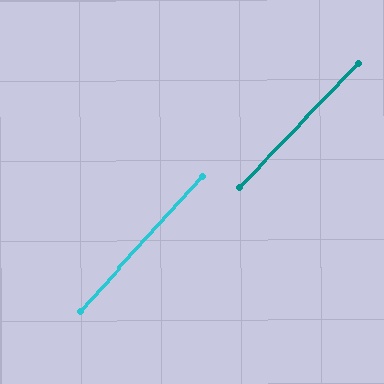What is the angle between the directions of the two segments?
Approximately 2 degrees.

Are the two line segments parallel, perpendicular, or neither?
Parallel — their directions differ by only 1.7°.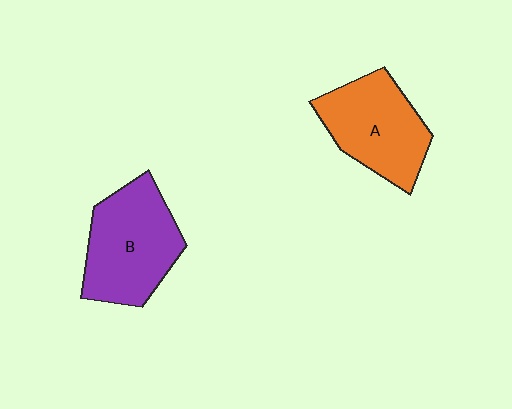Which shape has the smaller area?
Shape A (orange).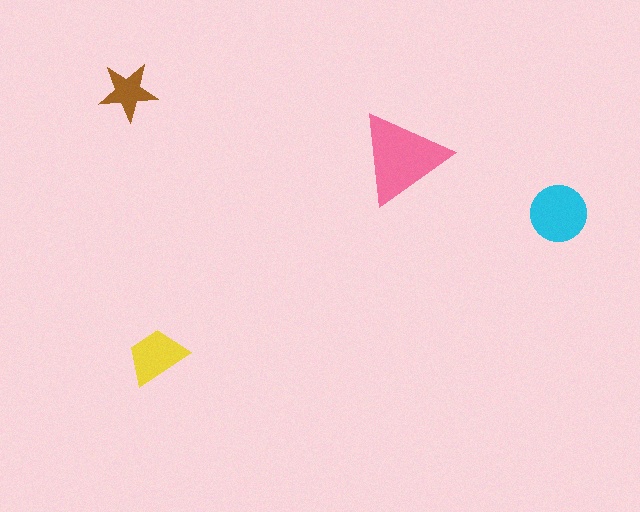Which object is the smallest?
The brown star.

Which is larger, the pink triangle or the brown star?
The pink triangle.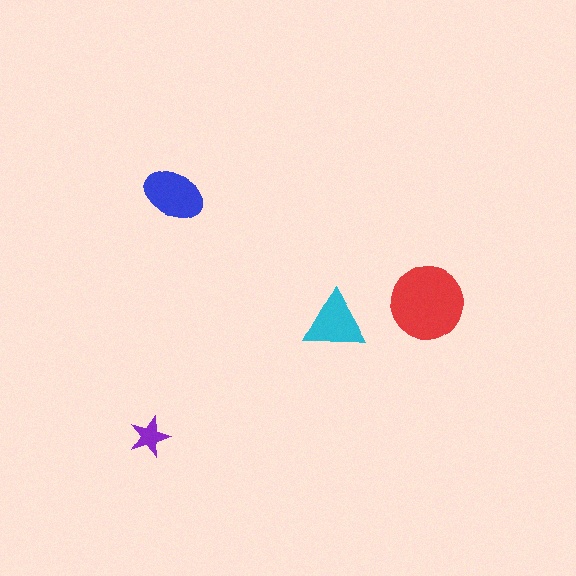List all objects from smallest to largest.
The purple star, the cyan triangle, the blue ellipse, the red circle.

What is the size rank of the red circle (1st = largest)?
1st.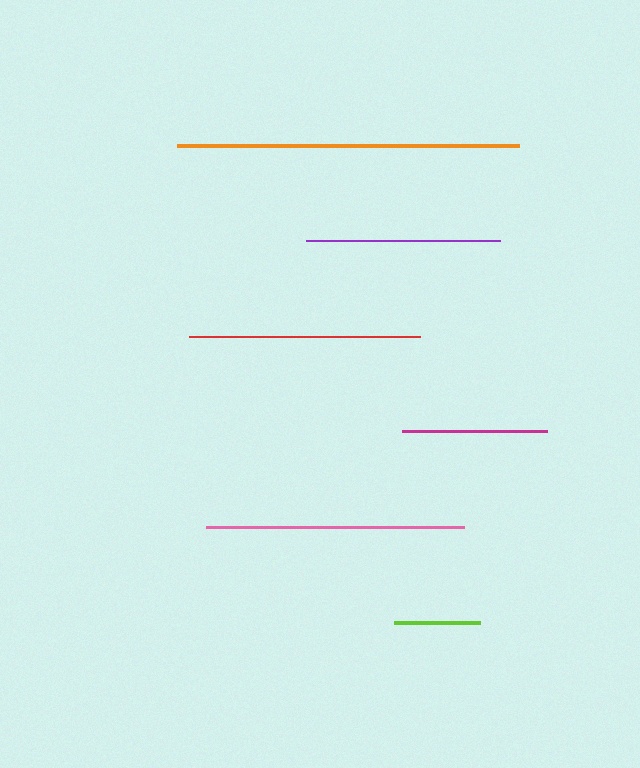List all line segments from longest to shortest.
From longest to shortest: orange, pink, red, purple, magenta, lime.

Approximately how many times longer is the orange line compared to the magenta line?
The orange line is approximately 2.4 times the length of the magenta line.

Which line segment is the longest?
The orange line is the longest at approximately 342 pixels.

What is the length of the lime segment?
The lime segment is approximately 86 pixels long.